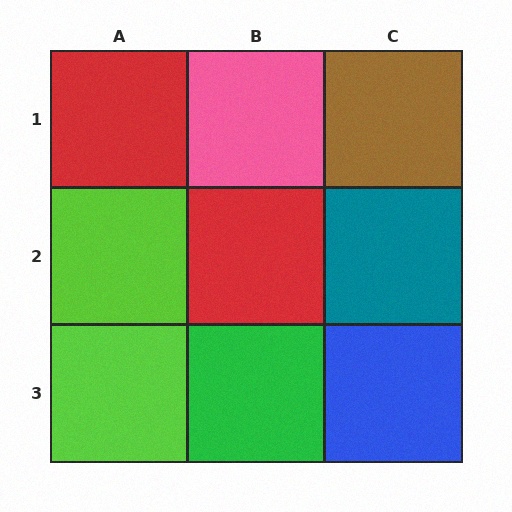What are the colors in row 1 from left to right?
Red, pink, brown.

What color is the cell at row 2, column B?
Red.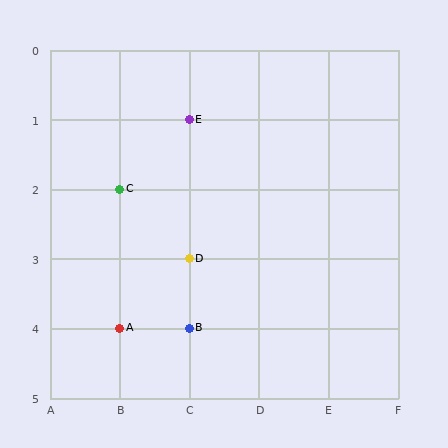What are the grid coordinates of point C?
Point C is at grid coordinates (B, 2).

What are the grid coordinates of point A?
Point A is at grid coordinates (B, 4).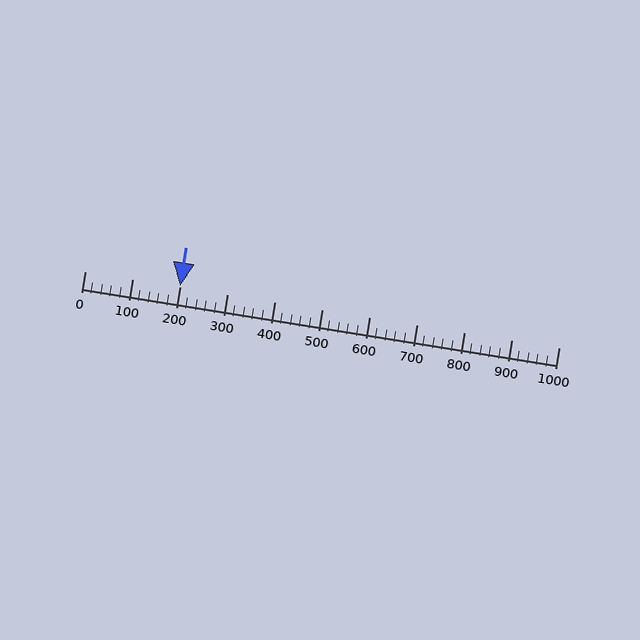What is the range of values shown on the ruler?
The ruler shows values from 0 to 1000.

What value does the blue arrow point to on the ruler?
The blue arrow points to approximately 200.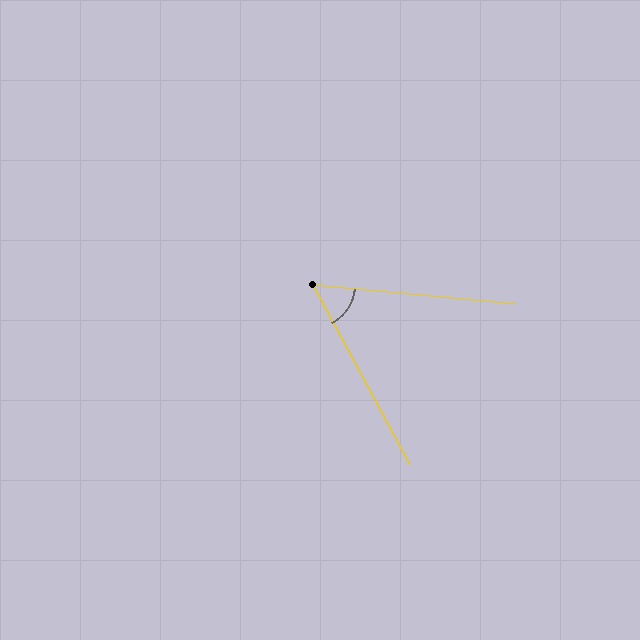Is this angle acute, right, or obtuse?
It is acute.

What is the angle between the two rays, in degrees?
Approximately 57 degrees.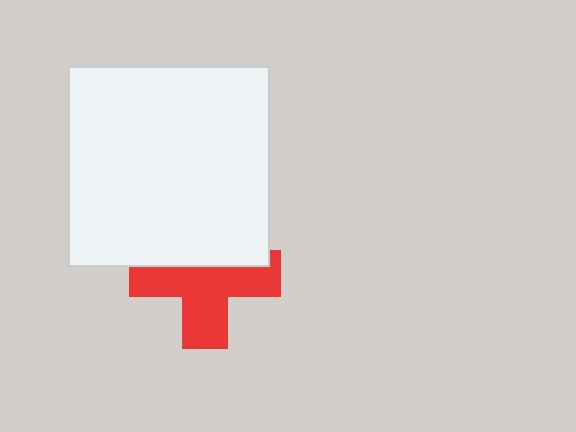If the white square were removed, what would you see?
You would see the complete red cross.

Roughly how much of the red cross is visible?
About half of it is visible (roughly 59%).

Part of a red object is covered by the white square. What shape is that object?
It is a cross.